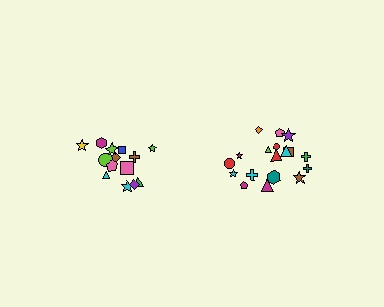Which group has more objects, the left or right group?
The right group.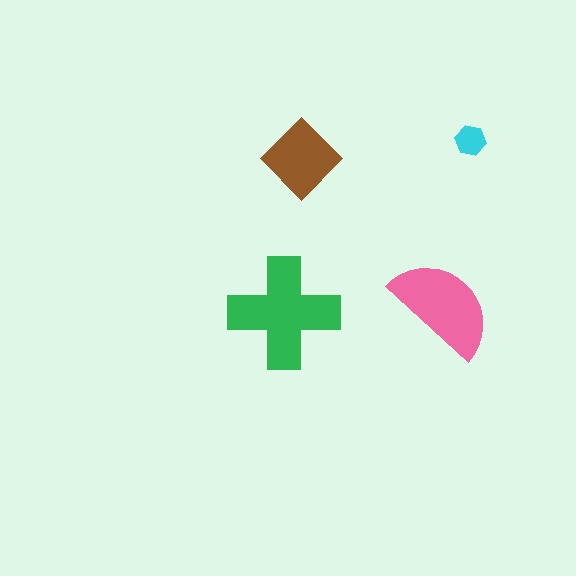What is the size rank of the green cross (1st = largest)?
1st.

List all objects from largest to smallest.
The green cross, the pink semicircle, the brown diamond, the cyan hexagon.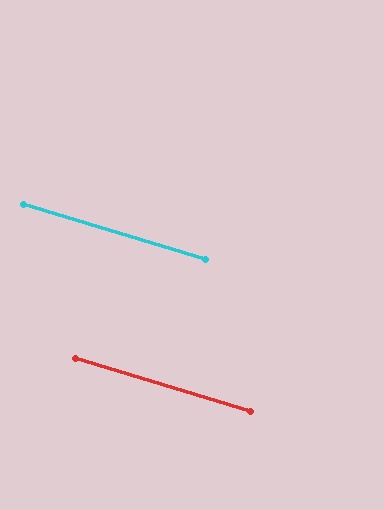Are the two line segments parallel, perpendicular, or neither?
Parallel — their directions differ by only 0.2°.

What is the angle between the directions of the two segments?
Approximately 0 degrees.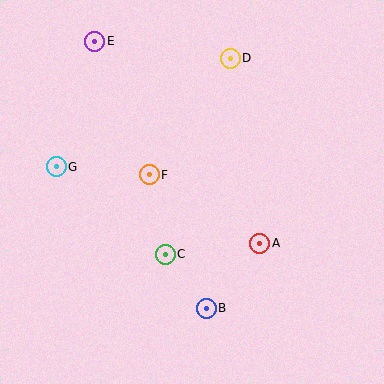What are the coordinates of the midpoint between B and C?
The midpoint between B and C is at (186, 281).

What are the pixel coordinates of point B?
Point B is at (206, 308).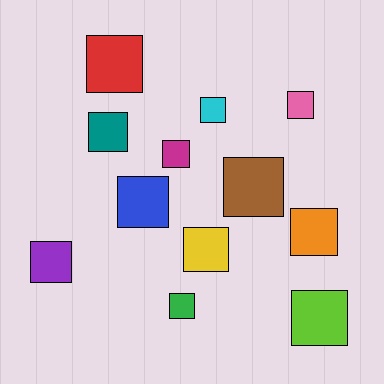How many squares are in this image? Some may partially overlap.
There are 12 squares.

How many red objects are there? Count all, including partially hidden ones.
There is 1 red object.